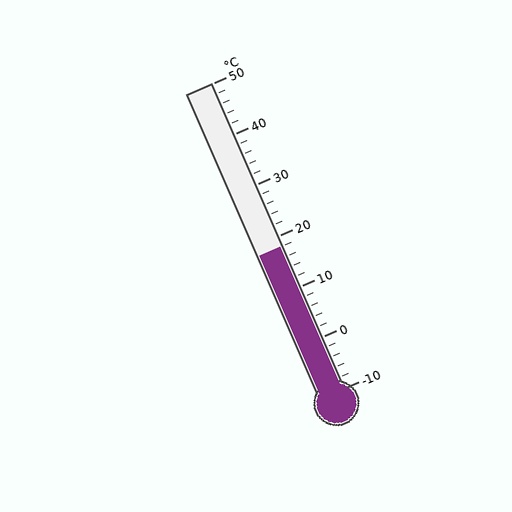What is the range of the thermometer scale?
The thermometer scale ranges from -10°C to 50°C.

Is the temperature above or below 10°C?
The temperature is above 10°C.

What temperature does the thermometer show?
The thermometer shows approximately 18°C.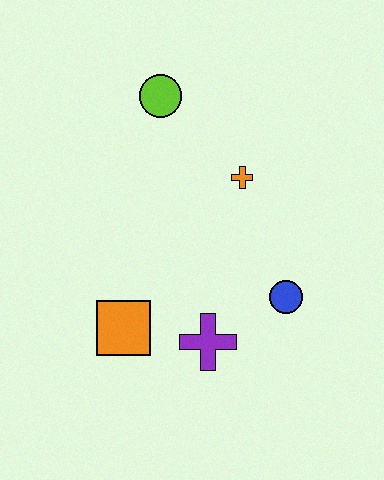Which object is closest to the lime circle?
The orange cross is closest to the lime circle.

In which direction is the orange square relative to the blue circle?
The orange square is to the left of the blue circle.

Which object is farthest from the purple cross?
The lime circle is farthest from the purple cross.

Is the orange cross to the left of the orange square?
No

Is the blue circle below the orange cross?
Yes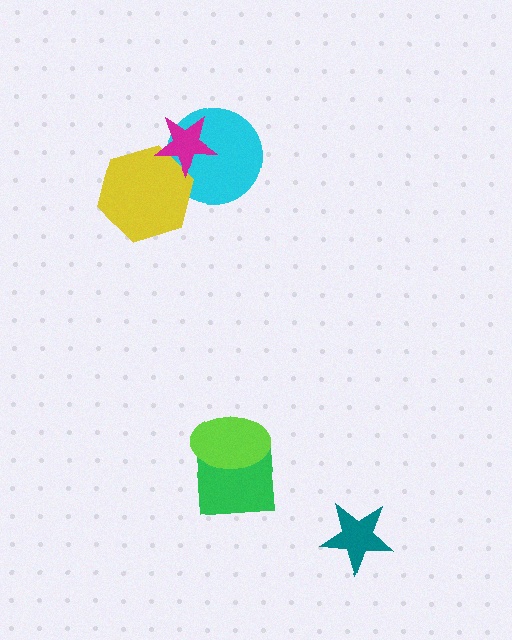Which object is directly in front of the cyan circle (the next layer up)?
The yellow hexagon is directly in front of the cyan circle.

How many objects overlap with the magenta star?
2 objects overlap with the magenta star.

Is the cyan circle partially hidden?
Yes, it is partially covered by another shape.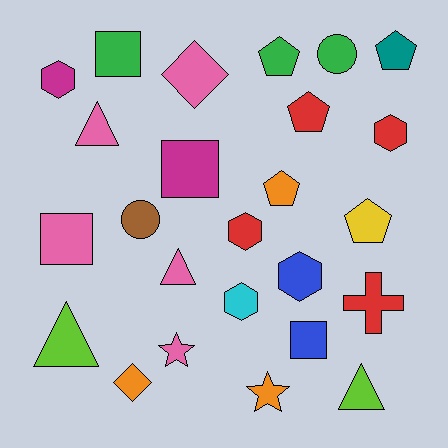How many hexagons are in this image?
There are 5 hexagons.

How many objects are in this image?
There are 25 objects.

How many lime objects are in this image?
There are 2 lime objects.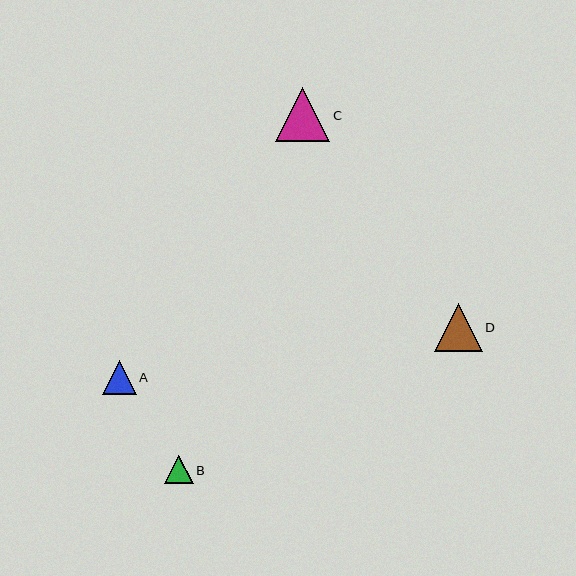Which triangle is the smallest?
Triangle B is the smallest with a size of approximately 28 pixels.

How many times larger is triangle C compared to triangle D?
Triangle C is approximately 1.1 times the size of triangle D.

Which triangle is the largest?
Triangle C is the largest with a size of approximately 54 pixels.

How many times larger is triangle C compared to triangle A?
Triangle C is approximately 1.6 times the size of triangle A.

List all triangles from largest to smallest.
From largest to smallest: C, D, A, B.